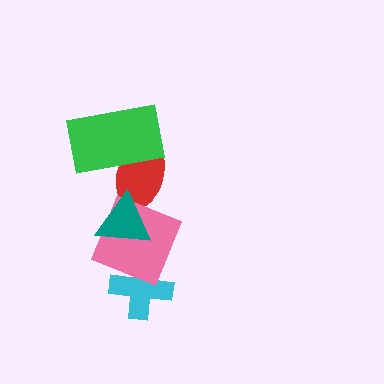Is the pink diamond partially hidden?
Yes, it is partially covered by another shape.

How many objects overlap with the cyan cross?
1 object overlaps with the cyan cross.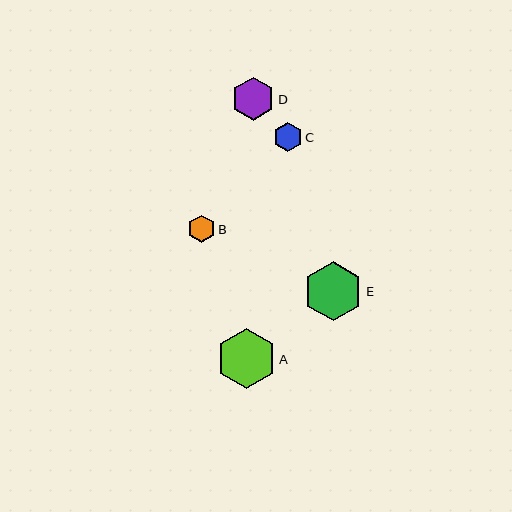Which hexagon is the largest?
Hexagon A is the largest with a size of approximately 60 pixels.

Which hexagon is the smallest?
Hexagon B is the smallest with a size of approximately 27 pixels.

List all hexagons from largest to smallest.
From largest to smallest: A, E, D, C, B.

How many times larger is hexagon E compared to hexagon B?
Hexagon E is approximately 2.2 times the size of hexagon B.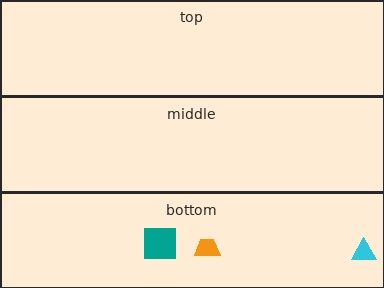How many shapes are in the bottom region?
3.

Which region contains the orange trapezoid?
The bottom region.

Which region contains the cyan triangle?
The bottom region.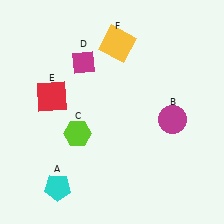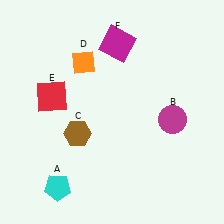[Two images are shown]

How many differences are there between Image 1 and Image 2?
There are 3 differences between the two images.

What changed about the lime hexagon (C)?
In Image 1, C is lime. In Image 2, it changed to brown.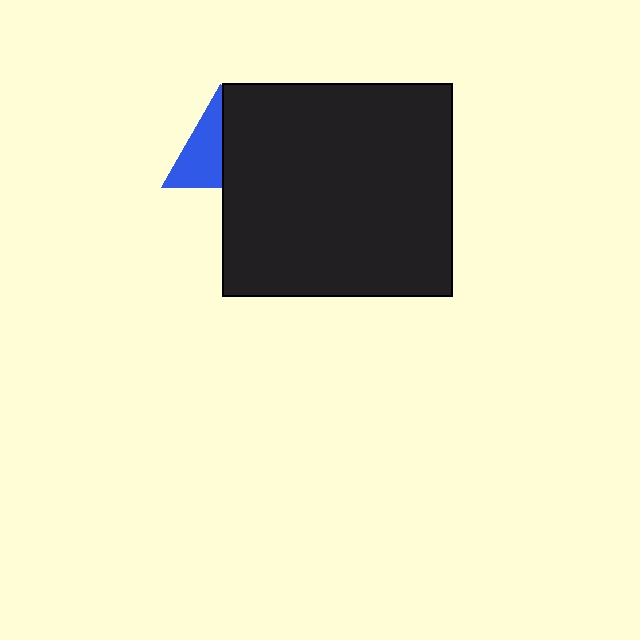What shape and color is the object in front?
The object in front is a black rectangle.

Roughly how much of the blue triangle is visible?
About half of it is visible (roughly 52%).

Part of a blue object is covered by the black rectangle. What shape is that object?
It is a triangle.